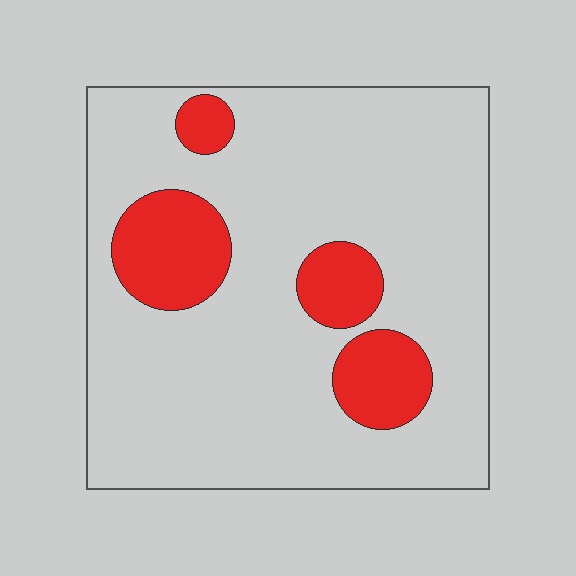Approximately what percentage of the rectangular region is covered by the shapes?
Approximately 15%.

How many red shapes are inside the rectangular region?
4.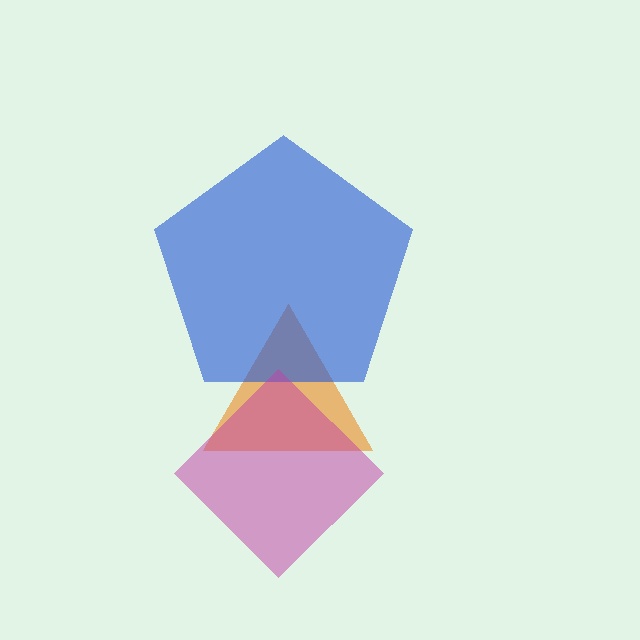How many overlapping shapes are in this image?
There are 3 overlapping shapes in the image.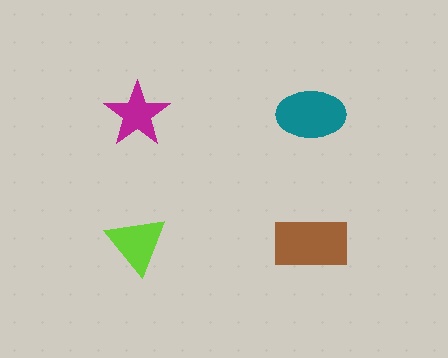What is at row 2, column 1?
A lime triangle.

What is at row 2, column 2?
A brown rectangle.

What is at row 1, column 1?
A magenta star.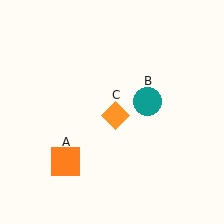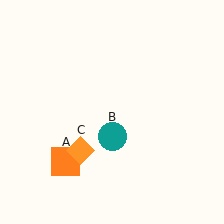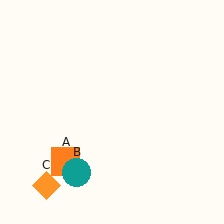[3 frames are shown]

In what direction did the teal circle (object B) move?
The teal circle (object B) moved down and to the left.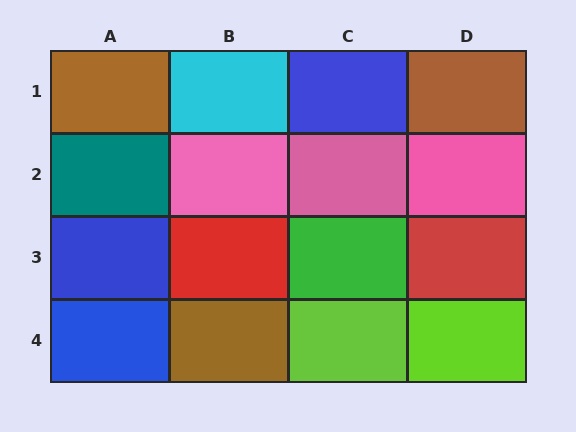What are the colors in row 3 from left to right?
Blue, red, green, red.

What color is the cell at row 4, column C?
Lime.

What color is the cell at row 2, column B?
Pink.